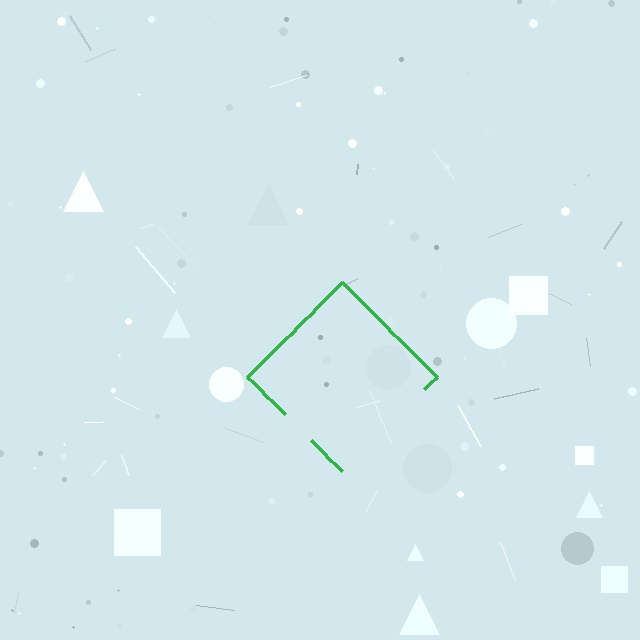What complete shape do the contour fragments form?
The contour fragments form a diamond.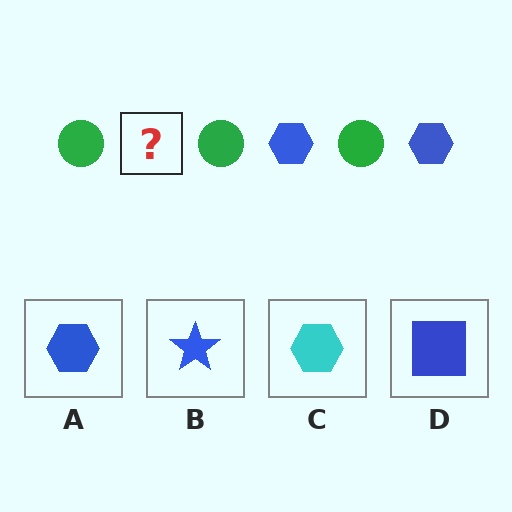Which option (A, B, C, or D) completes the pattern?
A.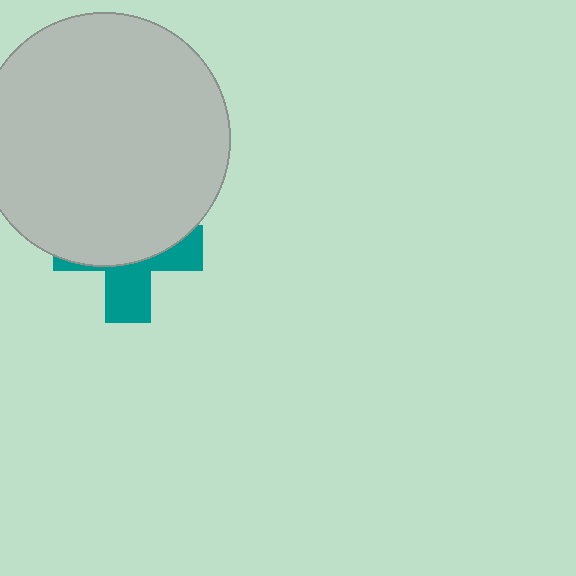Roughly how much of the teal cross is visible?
A small part of it is visible (roughly 40%).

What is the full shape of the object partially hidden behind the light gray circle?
The partially hidden object is a teal cross.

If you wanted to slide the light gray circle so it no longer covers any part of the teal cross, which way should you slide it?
Slide it up — that is the most direct way to separate the two shapes.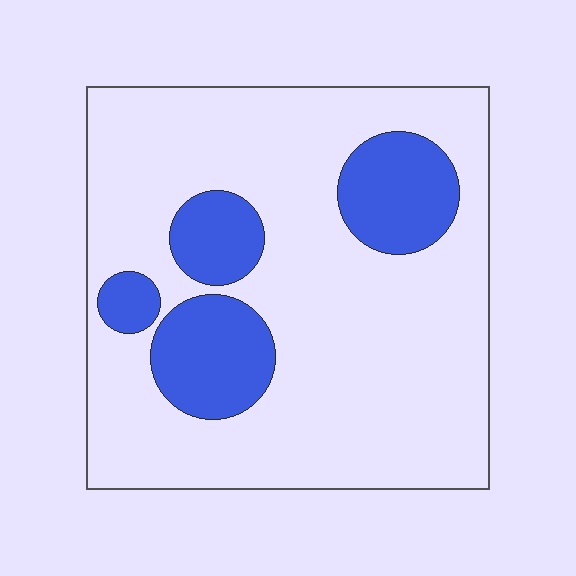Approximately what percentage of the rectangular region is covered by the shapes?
Approximately 20%.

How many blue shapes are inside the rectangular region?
4.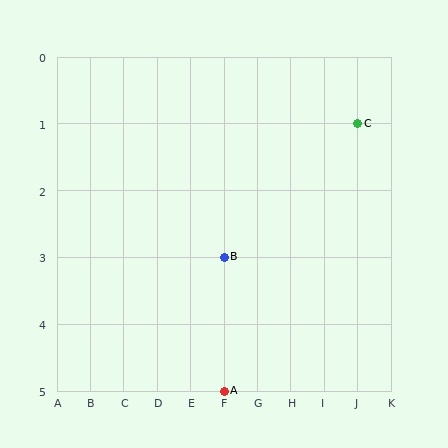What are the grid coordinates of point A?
Point A is at grid coordinates (F, 5).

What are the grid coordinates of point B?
Point B is at grid coordinates (F, 3).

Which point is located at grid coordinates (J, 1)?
Point C is at (J, 1).